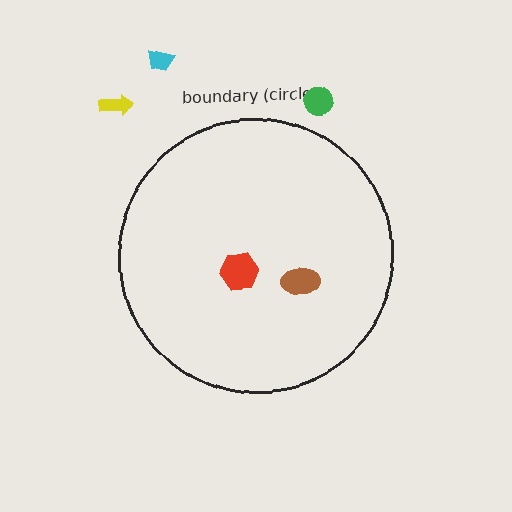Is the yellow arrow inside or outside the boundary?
Outside.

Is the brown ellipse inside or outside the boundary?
Inside.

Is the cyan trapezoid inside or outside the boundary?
Outside.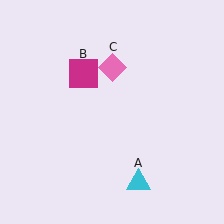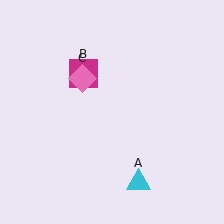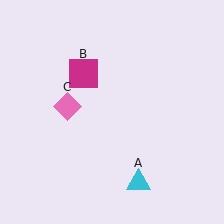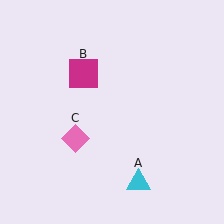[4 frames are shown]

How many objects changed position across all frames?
1 object changed position: pink diamond (object C).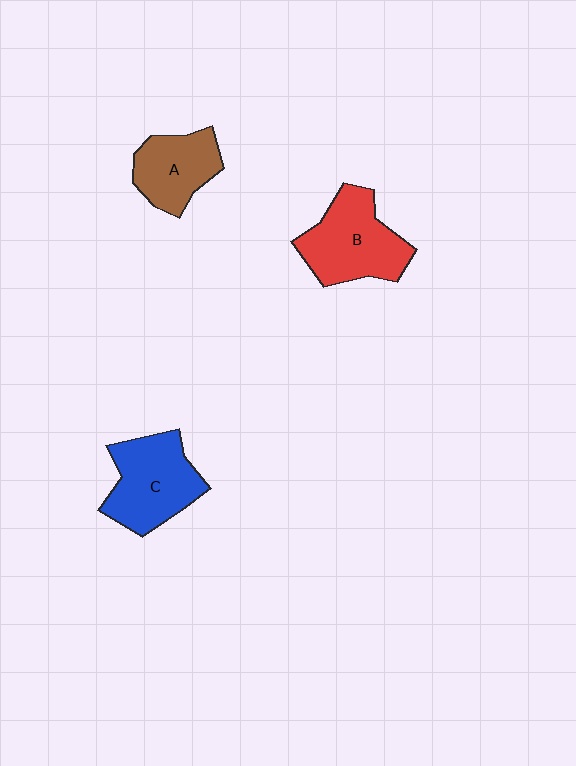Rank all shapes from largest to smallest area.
From largest to smallest: B (red), C (blue), A (brown).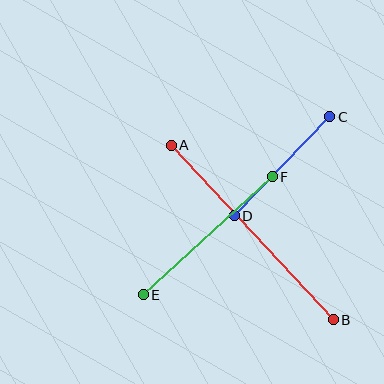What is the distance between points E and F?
The distance is approximately 175 pixels.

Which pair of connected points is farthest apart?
Points A and B are farthest apart.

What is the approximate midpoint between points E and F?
The midpoint is at approximately (208, 236) pixels.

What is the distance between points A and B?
The distance is approximately 238 pixels.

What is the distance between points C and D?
The distance is approximately 138 pixels.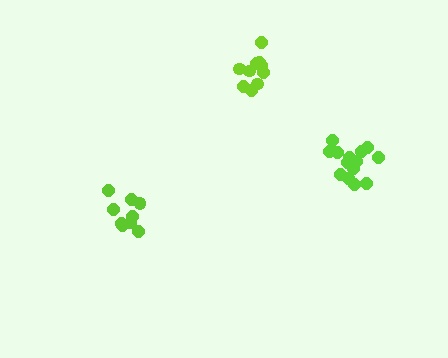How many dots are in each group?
Group 1: 10 dots, Group 2: 14 dots, Group 3: 10 dots (34 total).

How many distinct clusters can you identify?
There are 3 distinct clusters.